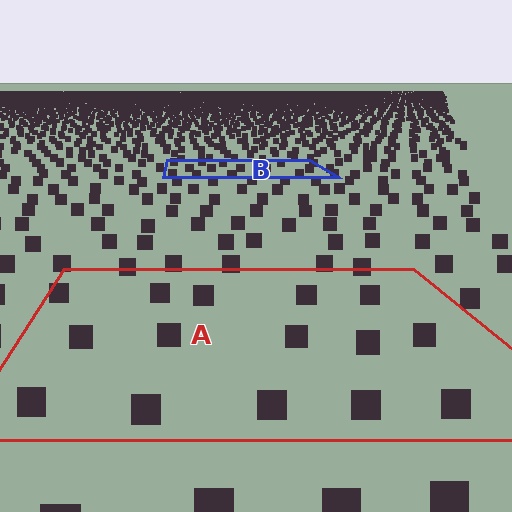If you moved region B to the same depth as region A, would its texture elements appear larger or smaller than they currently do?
They would appear larger. At a closer depth, the same texture elements are projected at a bigger on-screen size.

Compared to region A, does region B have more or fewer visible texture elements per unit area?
Region B has more texture elements per unit area — they are packed more densely because it is farther away.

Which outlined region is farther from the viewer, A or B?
Region B is farther from the viewer — the texture elements inside it appear smaller and more densely packed.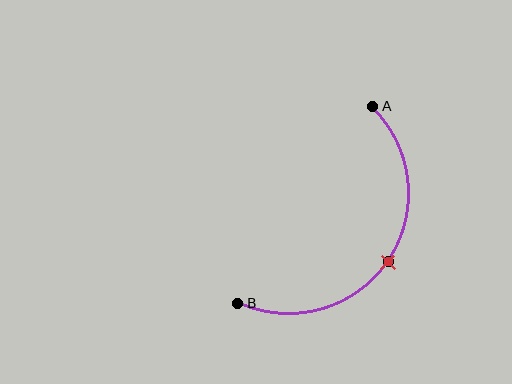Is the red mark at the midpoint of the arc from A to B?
Yes. The red mark lies on the arc at equal arc-length from both A and B — it is the arc midpoint.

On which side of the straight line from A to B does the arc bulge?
The arc bulges below and to the right of the straight line connecting A and B.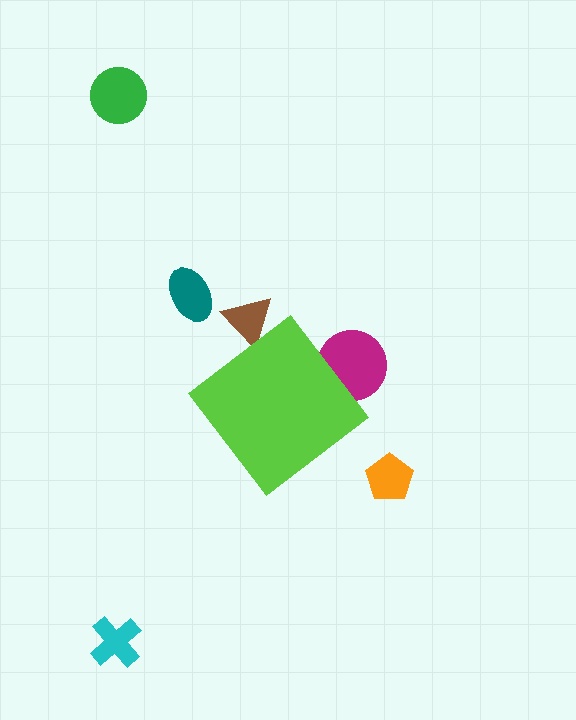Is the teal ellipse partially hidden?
No, the teal ellipse is fully visible.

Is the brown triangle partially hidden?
Yes, the brown triangle is partially hidden behind the lime diamond.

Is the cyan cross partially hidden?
No, the cyan cross is fully visible.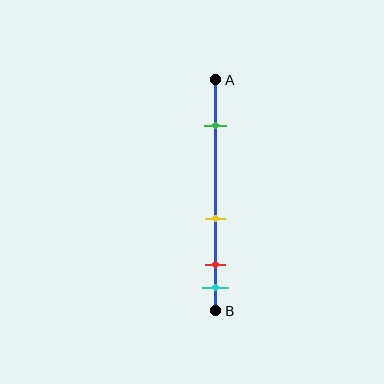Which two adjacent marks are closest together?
The red and cyan marks are the closest adjacent pair.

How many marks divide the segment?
There are 4 marks dividing the segment.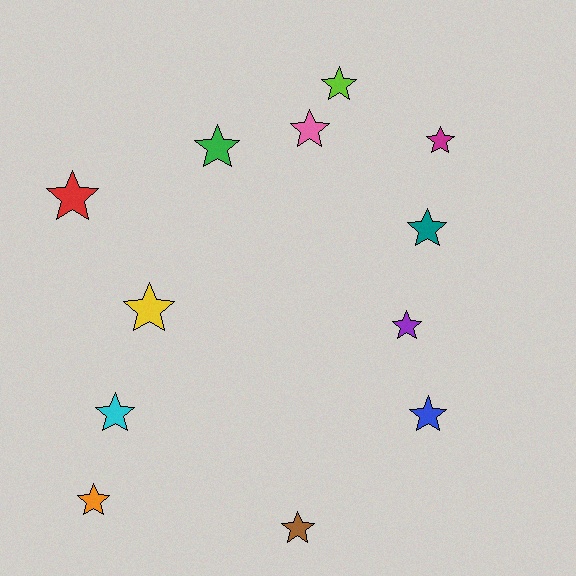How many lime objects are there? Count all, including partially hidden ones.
There is 1 lime object.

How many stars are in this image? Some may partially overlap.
There are 12 stars.